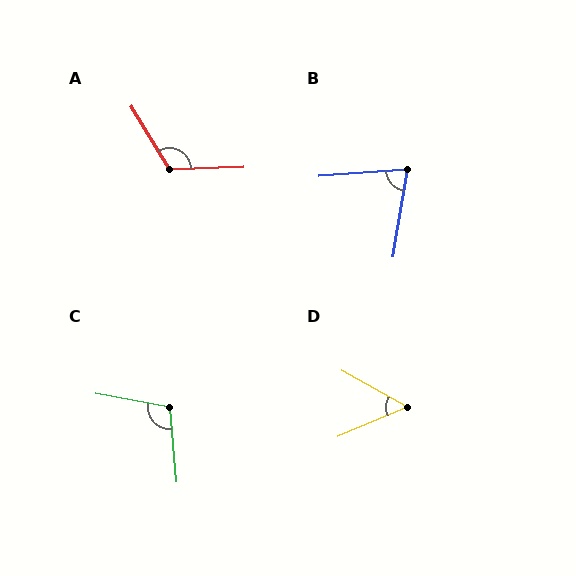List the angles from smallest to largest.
D (52°), B (76°), C (106°), A (119°).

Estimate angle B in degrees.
Approximately 76 degrees.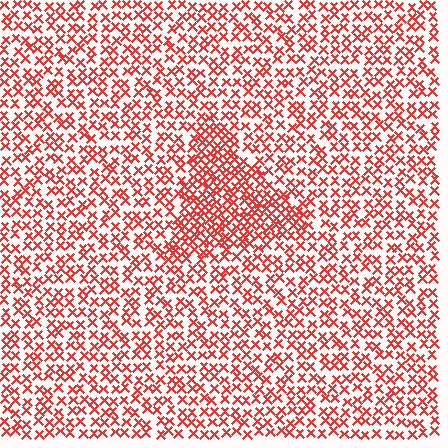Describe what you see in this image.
The image contains small red elements arranged at two different densities. A triangle-shaped region is visible where the elements are more densely packed than the surrounding area.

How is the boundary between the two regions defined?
The boundary is defined by a change in element density (approximately 1.8x ratio). All elements are the same color, size, and shape.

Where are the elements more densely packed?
The elements are more densely packed inside the triangle boundary.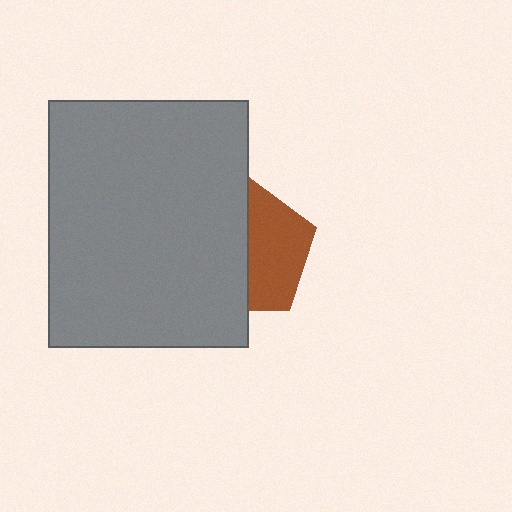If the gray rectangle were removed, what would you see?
You would see the complete brown pentagon.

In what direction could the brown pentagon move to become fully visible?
The brown pentagon could move right. That would shift it out from behind the gray rectangle entirely.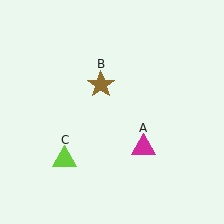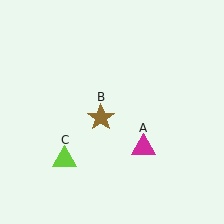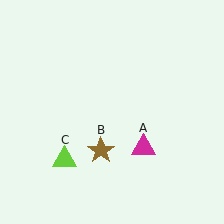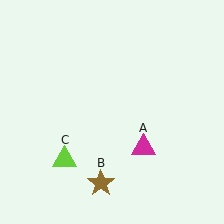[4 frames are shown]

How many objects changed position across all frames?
1 object changed position: brown star (object B).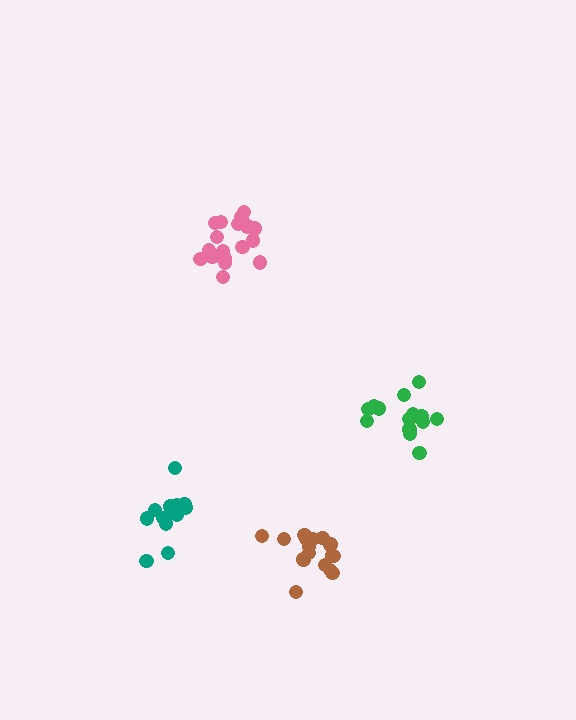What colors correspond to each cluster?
The clusters are colored: green, brown, pink, teal.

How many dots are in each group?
Group 1: 14 dots, Group 2: 16 dots, Group 3: 18 dots, Group 4: 15 dots (63 total).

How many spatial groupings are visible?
There are 4 spatial groupings.